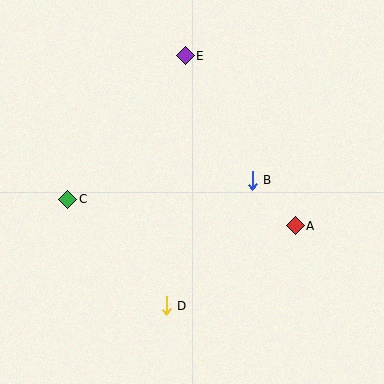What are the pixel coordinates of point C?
Point C is at (68, 200).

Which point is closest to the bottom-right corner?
Point A is closest to the bottom-right corner.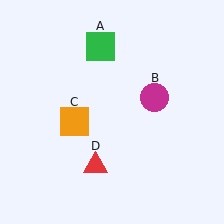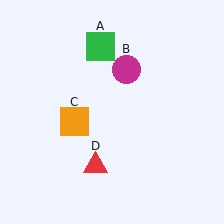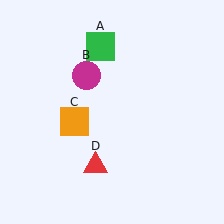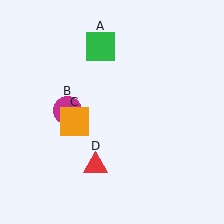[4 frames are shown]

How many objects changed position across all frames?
1 object changed position: magenta circle (object B).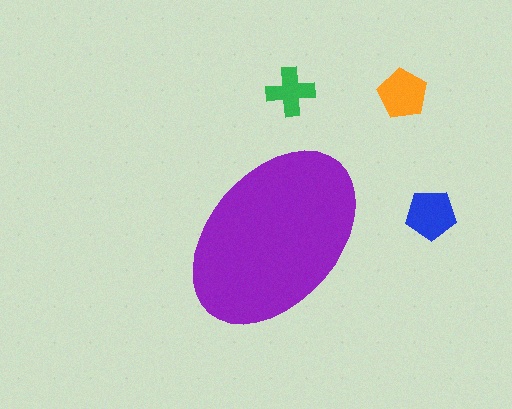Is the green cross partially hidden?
No, the green cross is fully visible.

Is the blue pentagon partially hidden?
No, the blue pentagon is fully visible.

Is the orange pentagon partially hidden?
No, the orange pentagon is fully visible.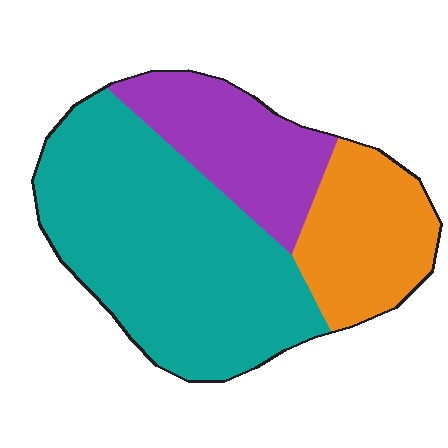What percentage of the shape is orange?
Orange covers around 20% of the shape.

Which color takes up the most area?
Teal, at roughly 55%.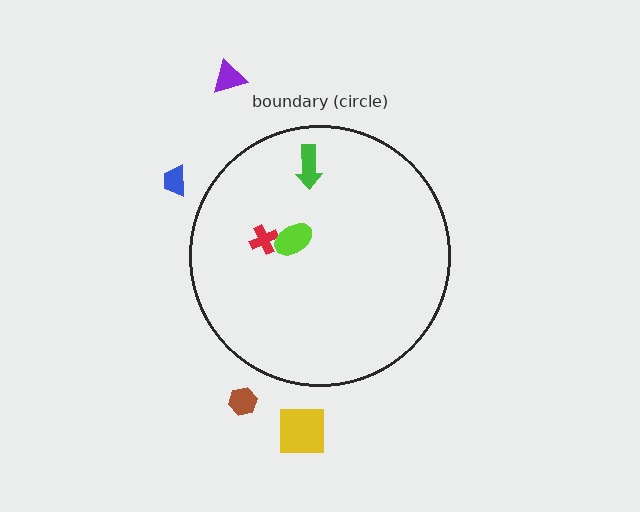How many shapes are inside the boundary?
3 inside, 4 outside.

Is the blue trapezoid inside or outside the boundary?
Outside.